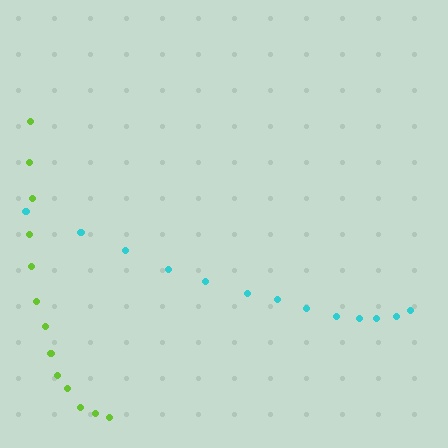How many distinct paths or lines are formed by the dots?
There are 2 distinct paths.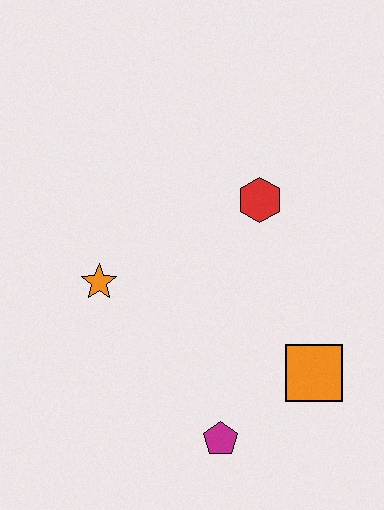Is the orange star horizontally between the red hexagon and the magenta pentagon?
No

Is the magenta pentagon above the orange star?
No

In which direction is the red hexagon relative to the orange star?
The red hexagon is to the right of the orange star.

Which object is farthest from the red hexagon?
The magenta pentagon is farthest from the red hexagon.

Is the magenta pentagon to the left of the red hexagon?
Yes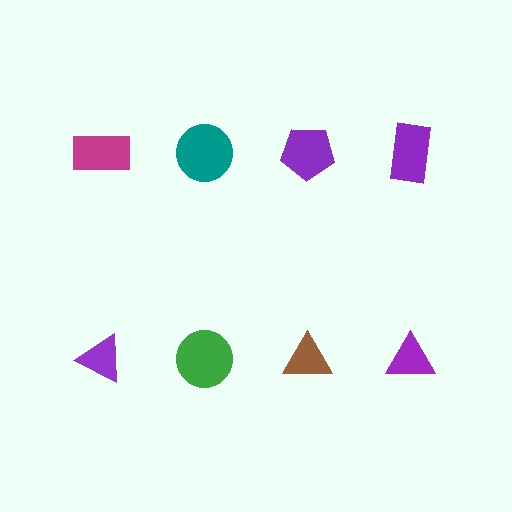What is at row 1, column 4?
A purple rectangle.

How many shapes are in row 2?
4 shapes.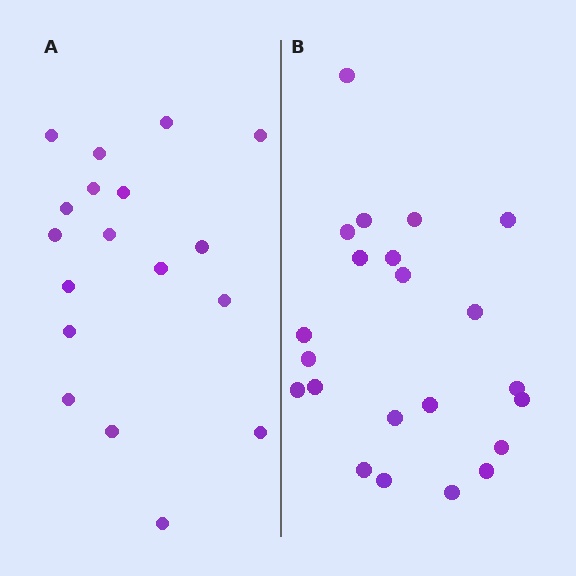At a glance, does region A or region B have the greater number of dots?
Region B (the right region) has more dots.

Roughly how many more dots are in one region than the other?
Region B has about 4 more dots than region A.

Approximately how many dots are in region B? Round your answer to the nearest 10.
About 20 dots. (The exact count is 22, which rounds to 20.)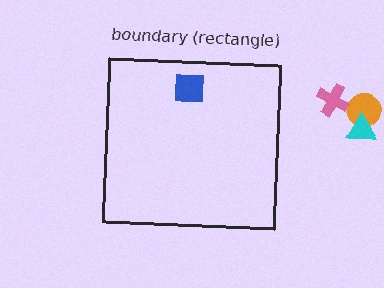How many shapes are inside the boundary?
1 inside, 3 outside.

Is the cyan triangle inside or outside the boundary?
Outside.